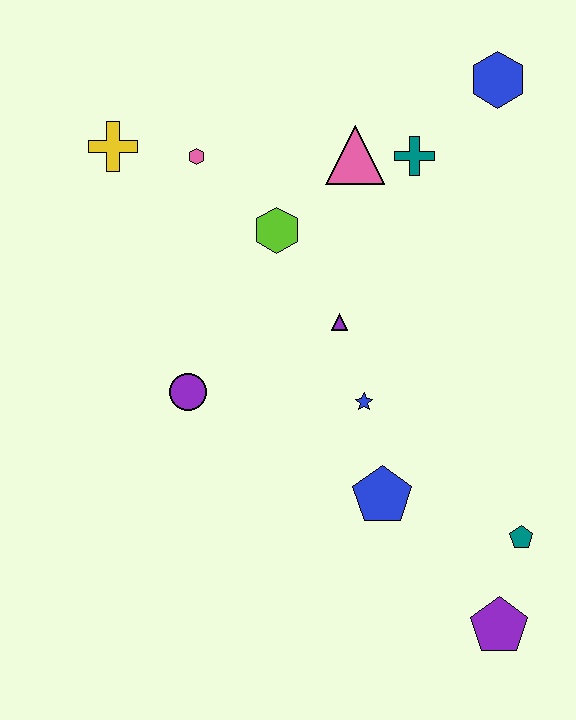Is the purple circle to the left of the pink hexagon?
Yes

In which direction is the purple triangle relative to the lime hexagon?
The purple triangle is below the lime hexagon.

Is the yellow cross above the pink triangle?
Yes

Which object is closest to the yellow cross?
The pink hexagon is closest to the yellow cross.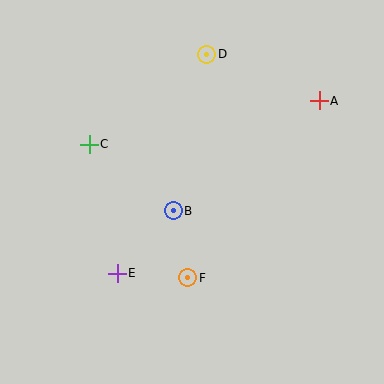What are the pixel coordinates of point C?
Point C is at (89, 144).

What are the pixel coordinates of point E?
Point E is at (117, 273).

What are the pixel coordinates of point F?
Point F is at (188, 278).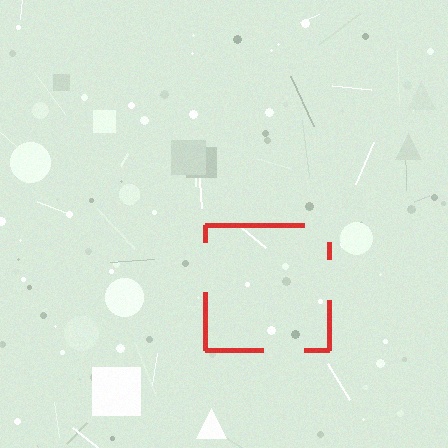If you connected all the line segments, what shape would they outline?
They would outline a square.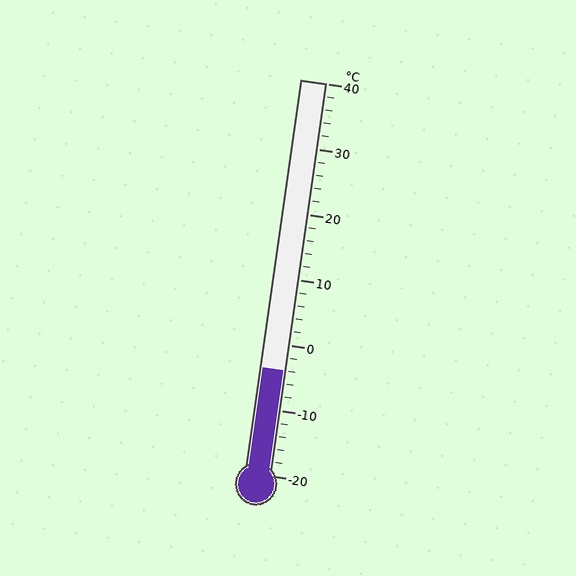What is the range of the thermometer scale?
The thermometer scale ranges from -20°C to 40°C.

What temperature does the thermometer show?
The thermometer shows approximately -4°C.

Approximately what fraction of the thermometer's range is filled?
The thermometer is filled to approximately 25% of its range.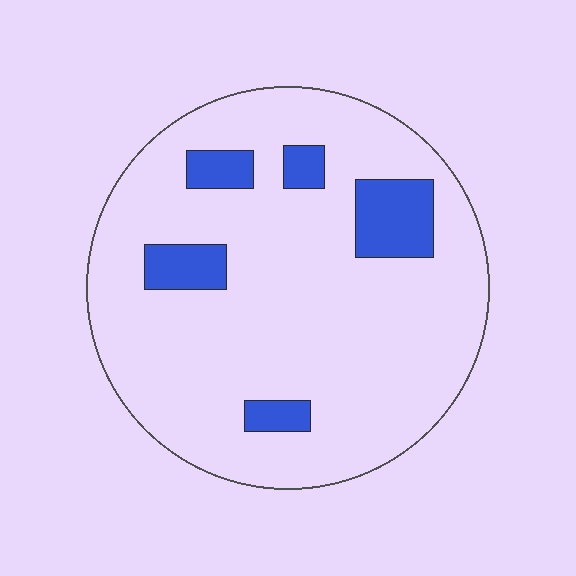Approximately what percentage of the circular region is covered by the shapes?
Approximately 15%.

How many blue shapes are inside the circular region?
5.